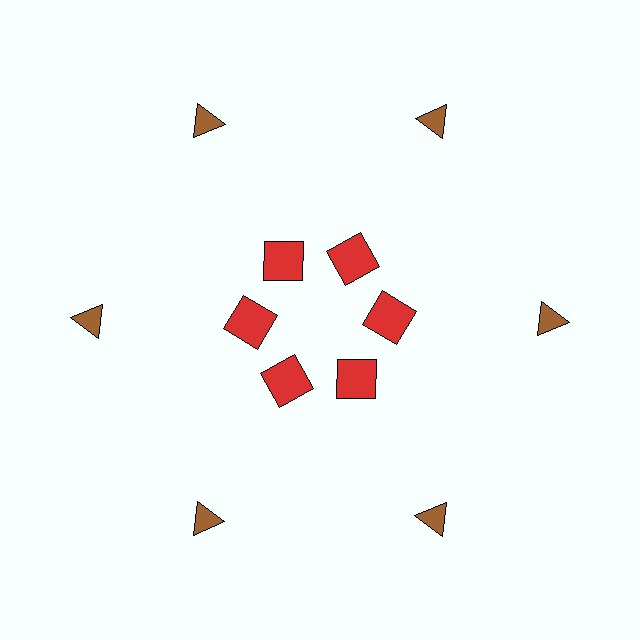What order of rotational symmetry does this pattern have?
This pattern has 6-fold rotational symmetry.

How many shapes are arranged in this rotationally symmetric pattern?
There are 12 shapes, arranged in 6 groups of 2.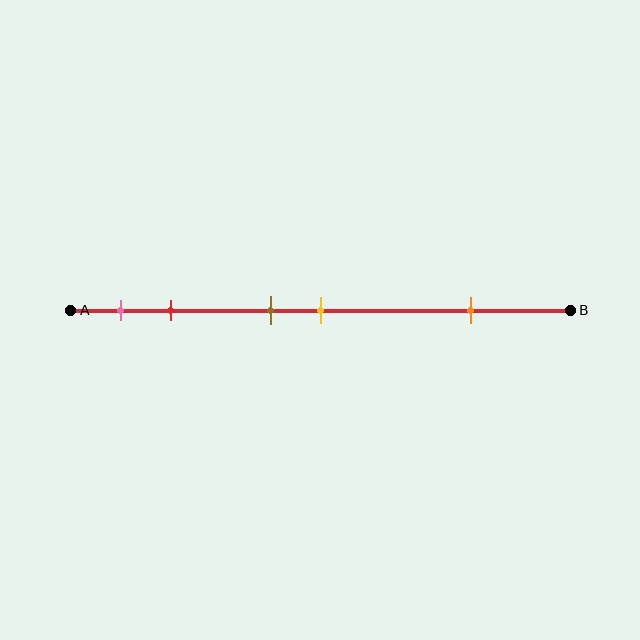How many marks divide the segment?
There are 5 marks dividing the segment.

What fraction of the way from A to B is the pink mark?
The pink mark is approximately 10% (0.1) of the way from A to B.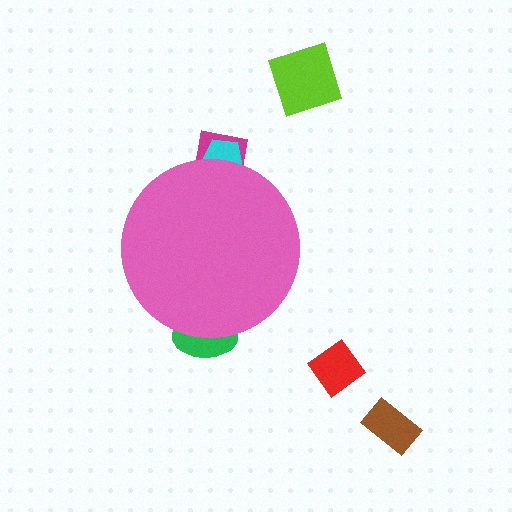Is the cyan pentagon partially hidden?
Yes, the cyan pentagon is partially hidden behind the pink circle.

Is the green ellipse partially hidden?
Yes, the green ellipse is partially hidden behind the pink circle.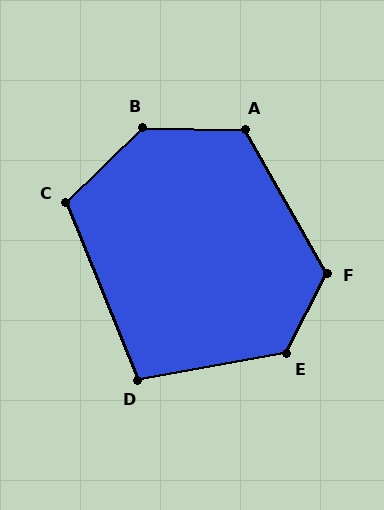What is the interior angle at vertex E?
Approximately 127 degrees (obtuse).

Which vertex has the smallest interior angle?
D, at approximately 102 degrees.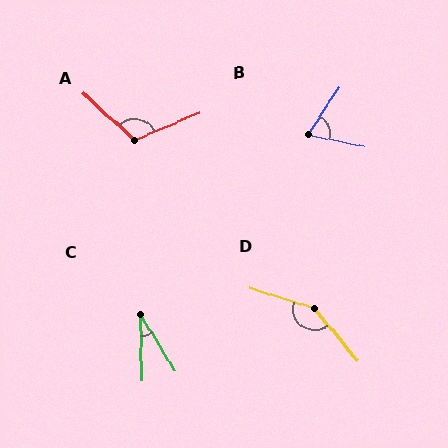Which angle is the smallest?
C, at approximately 31 degrees.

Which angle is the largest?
D, at approximately 147 degrees.